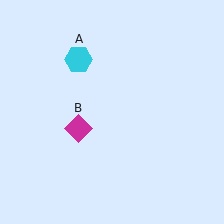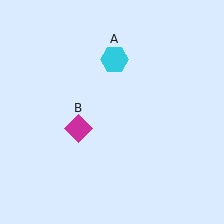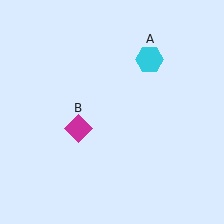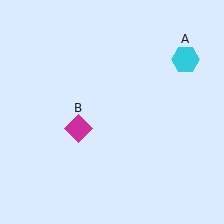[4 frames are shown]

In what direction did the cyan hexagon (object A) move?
The cyan hexagon (object A) moved right.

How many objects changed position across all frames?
1 object changed position: cyan hexagon (object A).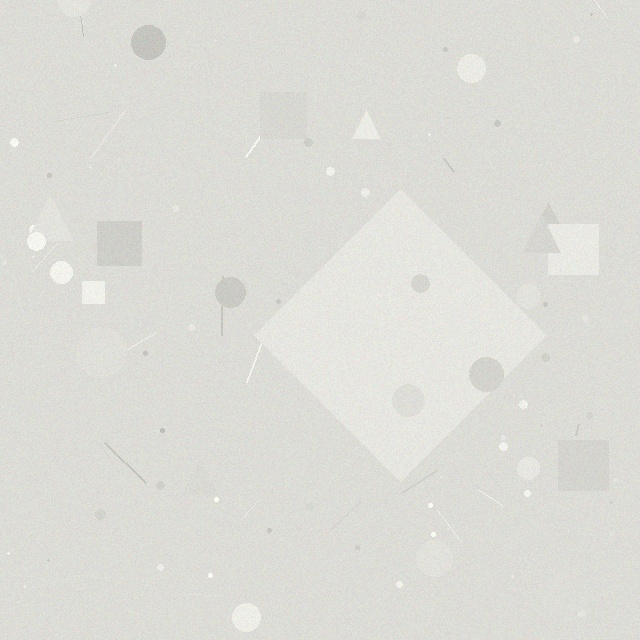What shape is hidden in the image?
A diamond is hidden in the image.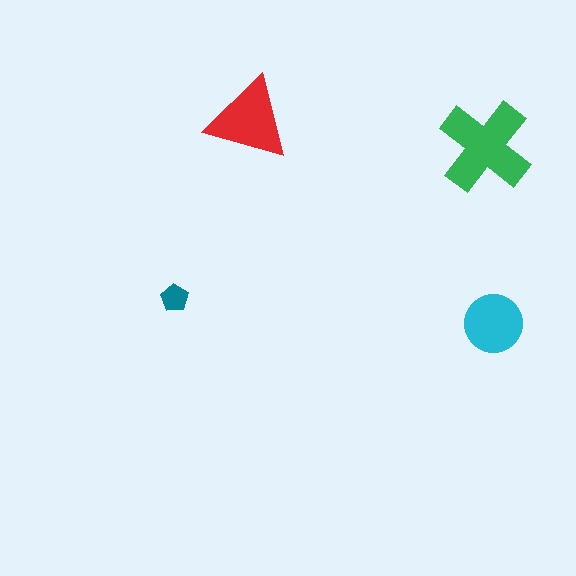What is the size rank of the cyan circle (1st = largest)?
3rd.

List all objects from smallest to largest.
The teal pentagon, the cyan circle, the red triangle, the green cross.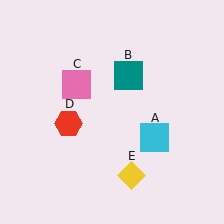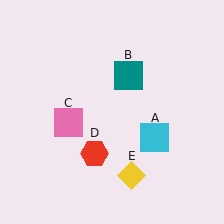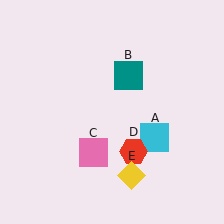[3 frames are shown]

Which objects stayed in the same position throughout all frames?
Cyan square (object A) and teal square (object B) and yellow diamond (object E) remained stationary.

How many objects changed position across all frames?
2 objects changed position: pink square (object C), red hexagon (object D).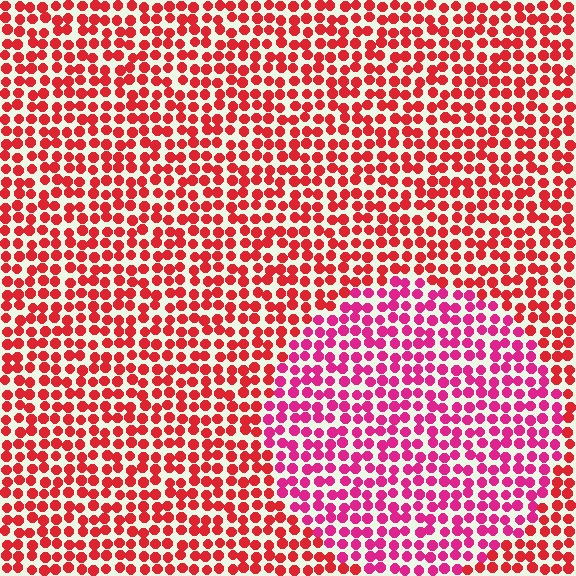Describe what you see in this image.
The image is filled with small red elements in a uniform arrangement. A circle-shaped region is visible where the elements are tinted to a slightly different hue, forming a subtle color boundary.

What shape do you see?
I see a circle.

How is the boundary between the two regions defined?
The boundary is defined purely by a slight shift in hue (about 30 degrees). Spacing, size, and orientation are identical on both sides.